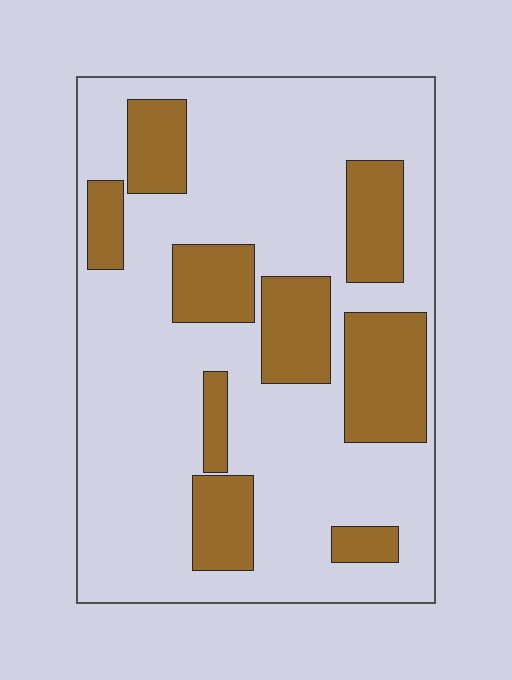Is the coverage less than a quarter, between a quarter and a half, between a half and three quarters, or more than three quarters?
Between a quarter and a half.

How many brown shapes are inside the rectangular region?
9.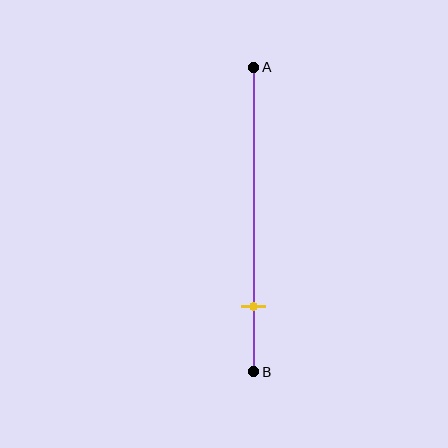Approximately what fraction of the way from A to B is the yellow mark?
The yellow mark is approximately 80% of the way from A to B.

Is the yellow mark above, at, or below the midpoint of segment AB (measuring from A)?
The yellow mark is below the midpoint of segment AB.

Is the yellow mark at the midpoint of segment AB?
No, the mark is at about 80% from A, not at the 50% midpoint.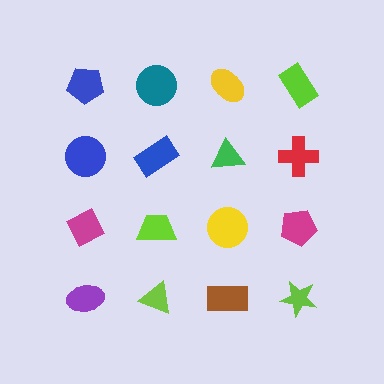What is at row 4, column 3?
A brown rectangle.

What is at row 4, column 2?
A lime triangle.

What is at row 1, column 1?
A blue pentagon.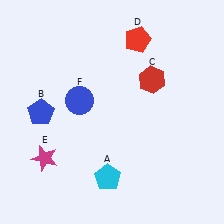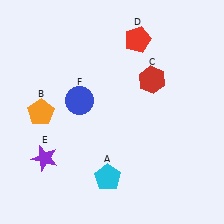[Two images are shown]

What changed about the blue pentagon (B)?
In Image 1, B is blue. In Image 2, it changed to orange.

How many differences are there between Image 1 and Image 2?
There are 2 differences between the two images.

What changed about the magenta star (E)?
In Image 1, E is magenta. In Image 2, it changed to purple.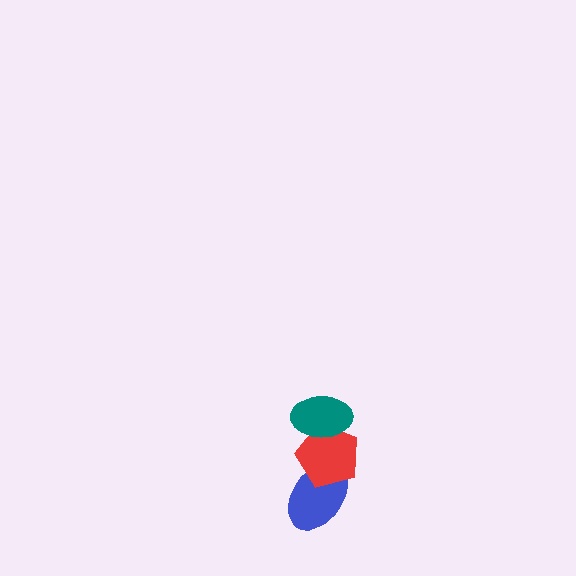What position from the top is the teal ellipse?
The teal ellipse is 1st from the top.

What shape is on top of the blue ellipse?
The red pentagon is on top of the blue ellipse.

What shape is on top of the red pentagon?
The teal ellipse is on top of the red pentagon.